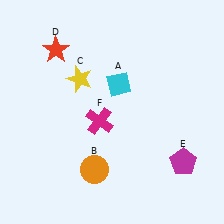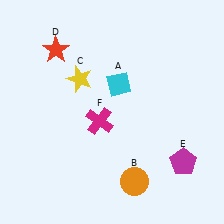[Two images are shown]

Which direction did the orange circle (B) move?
The orange circle (B) moved right.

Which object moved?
The orange circle (B) moved right.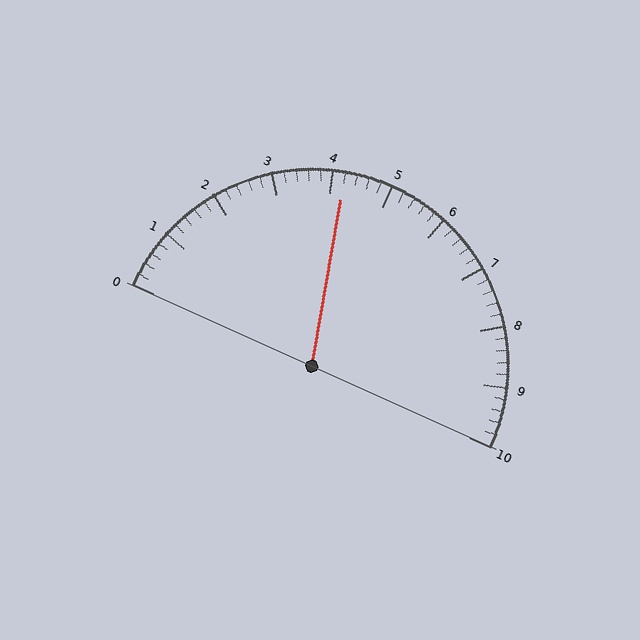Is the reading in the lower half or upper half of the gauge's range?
The reading is in the lower half of the range (0 to 10).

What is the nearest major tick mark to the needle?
The nearest major tick mark is 4.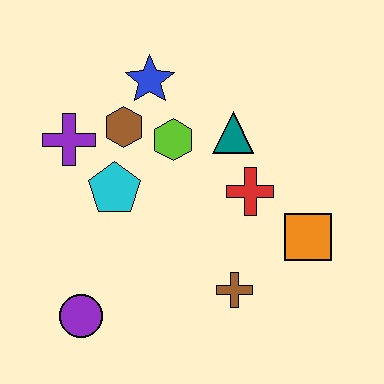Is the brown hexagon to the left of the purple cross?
No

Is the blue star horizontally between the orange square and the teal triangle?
No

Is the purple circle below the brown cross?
Yes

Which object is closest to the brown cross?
The orange square is closest to the brown cross.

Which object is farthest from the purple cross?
The orange square is farthest from the purple cross.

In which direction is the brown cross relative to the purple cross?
The brown cross is to the right of the purple cross.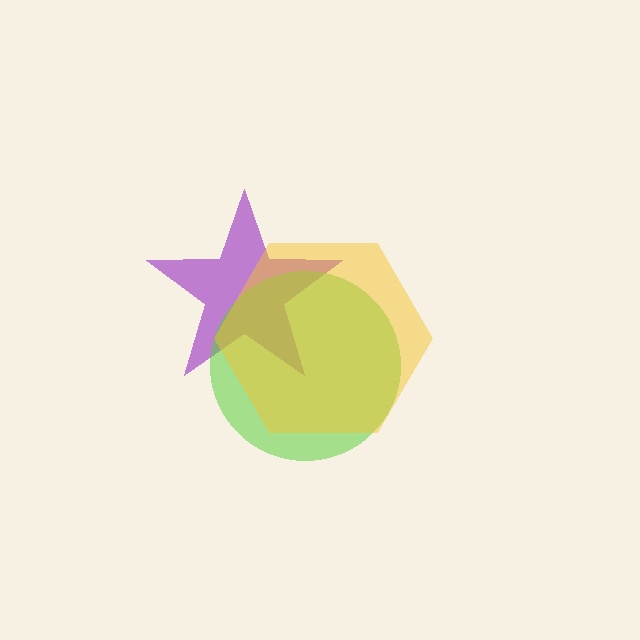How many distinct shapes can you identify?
There are 3 distinct shapes: a purple star, a lime circle, a yellow hexagon.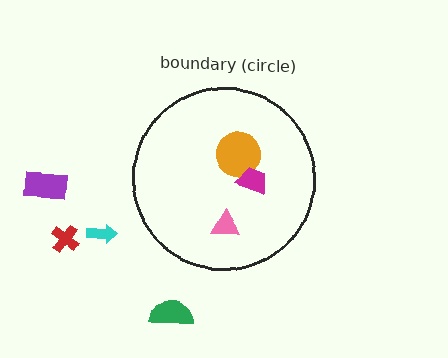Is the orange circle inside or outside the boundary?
Inside.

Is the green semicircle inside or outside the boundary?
Outside.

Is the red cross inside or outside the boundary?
Outside.